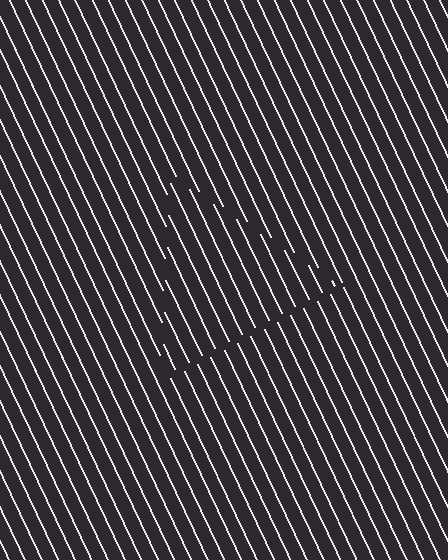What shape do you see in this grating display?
An illusory triangle. The interior of the shape contains the same grating, shifted by half a period — the contour is defined by the phase discontinuity where line-ends from the inner and outer gratings abut.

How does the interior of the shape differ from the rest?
The interior of the shape contains the same grating, shifted by half a period — the contour is defined by the phase discontinuity where line-ends from the inner and outer gratings abut.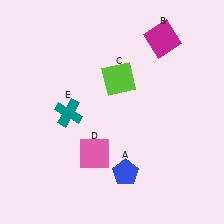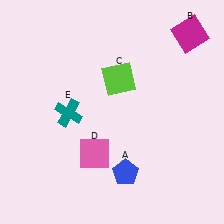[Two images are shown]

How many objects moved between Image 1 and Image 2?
1 object moved between the two images.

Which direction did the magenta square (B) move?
The magenta square (B) moved right.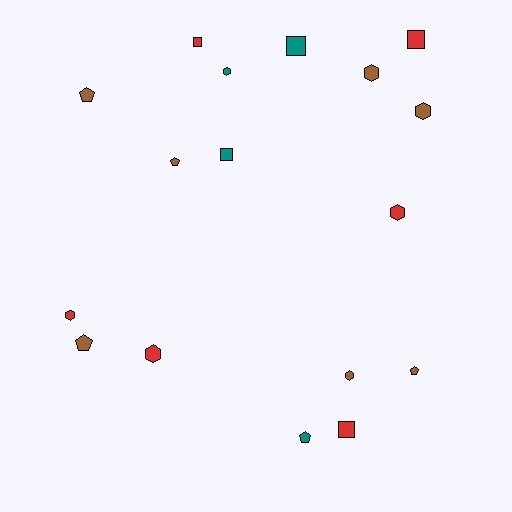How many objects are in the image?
There are 17 objects.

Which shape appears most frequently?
Hexagon, with 7 objects.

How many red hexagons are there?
There are 3 red hexagons.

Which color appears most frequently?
Brown, with 7 objects.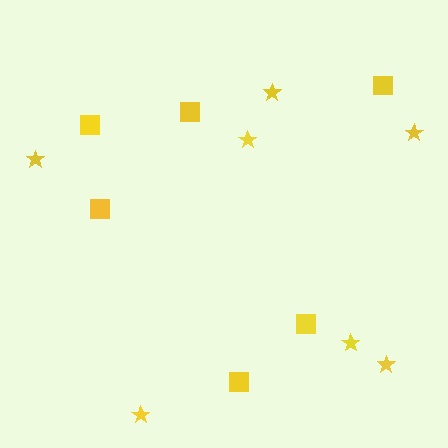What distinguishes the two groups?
There are 2 groups: one group of squares (6) and one group of stars (7).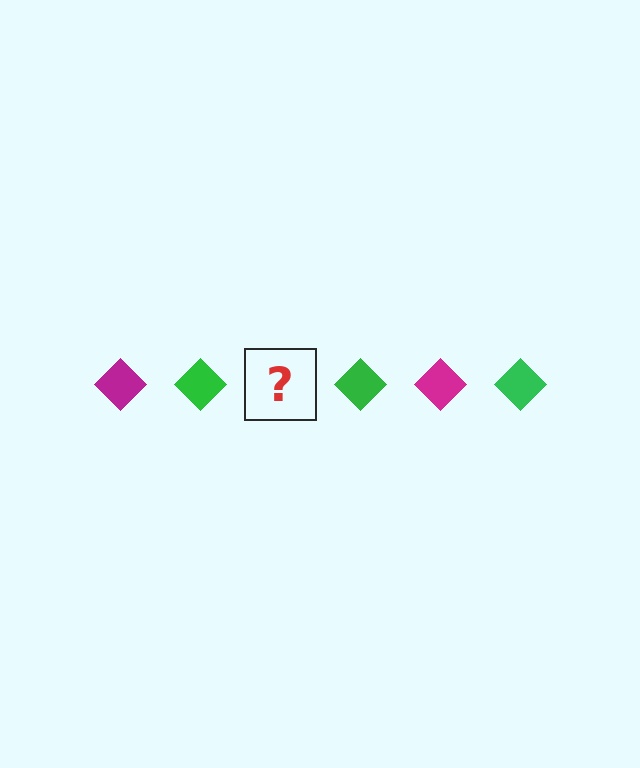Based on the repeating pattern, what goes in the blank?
The blank should be a magenta diamond.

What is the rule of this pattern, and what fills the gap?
The rule is that the pattern cycles through magenta, green diamonds. The gap should be filled with a magenta diamond.